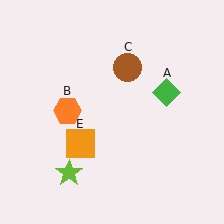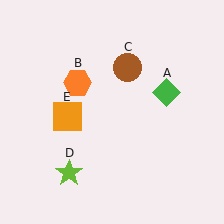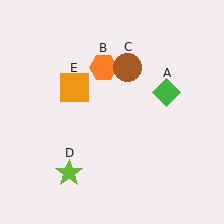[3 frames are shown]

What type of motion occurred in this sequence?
The orange hexagon (object B), orange square (object E) rotated clockwise around the center of the scene.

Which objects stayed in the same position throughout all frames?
Green diamond (object A) and brown circle (object C) and lime star (object D) remained stationary.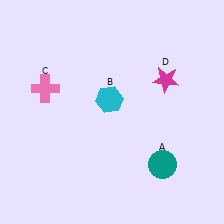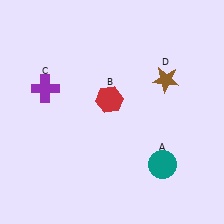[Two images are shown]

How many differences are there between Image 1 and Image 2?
There are 3 differences between the two images.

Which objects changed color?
B changed from cyan to red. C changed from pink to purple. D changed from magenta to brown.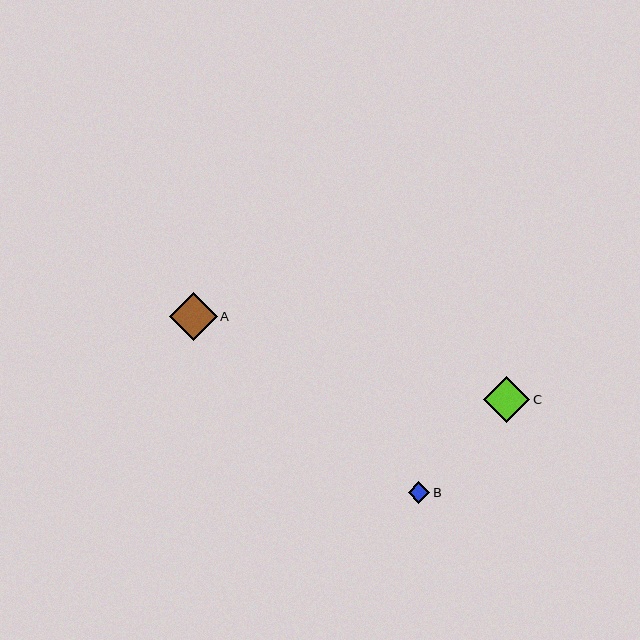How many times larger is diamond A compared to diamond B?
Diamond A is approximately 2.2 times the size of diamond B.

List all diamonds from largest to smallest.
From largest to smallest: A, C, B.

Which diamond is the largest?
Diamond A is the largest with a size of approximately 47 pixels.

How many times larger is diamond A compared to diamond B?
Diamond A is approximately 2.2 times the size of diamond B.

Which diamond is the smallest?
Diamond B is the smallest with a size of approximately 22 pixels.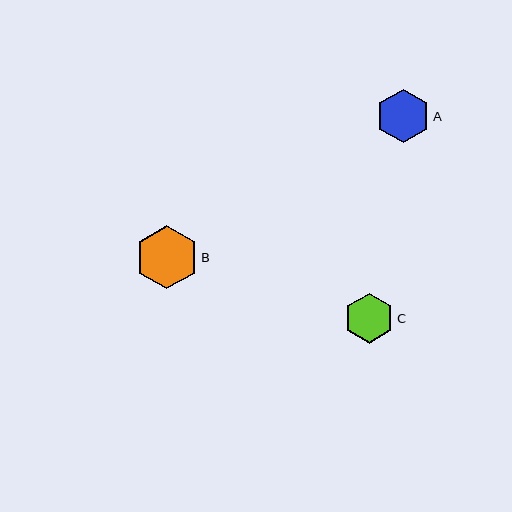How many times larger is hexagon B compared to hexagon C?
Hexagon B is approximately 1.3 times the size of hexagon C.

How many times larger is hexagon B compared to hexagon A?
Hexagon B is approximately 1.2 times the size of hexagon A.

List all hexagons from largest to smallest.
From largest to smallest: B, A, C.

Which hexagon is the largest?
Hexagon B is the largest with a size of approximately 63 pixels.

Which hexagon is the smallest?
Hexagon C is the smallest with a size of approximately 50 pixels.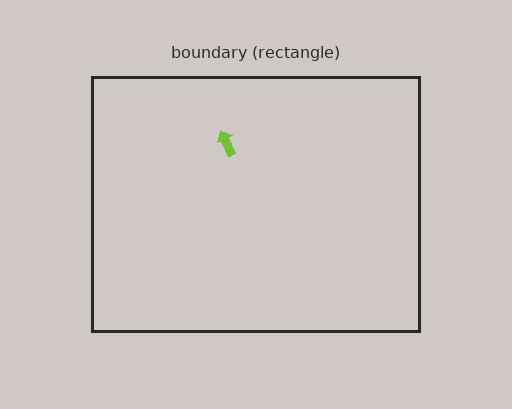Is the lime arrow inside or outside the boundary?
Inside.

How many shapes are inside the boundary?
1 inside, 0 outside.